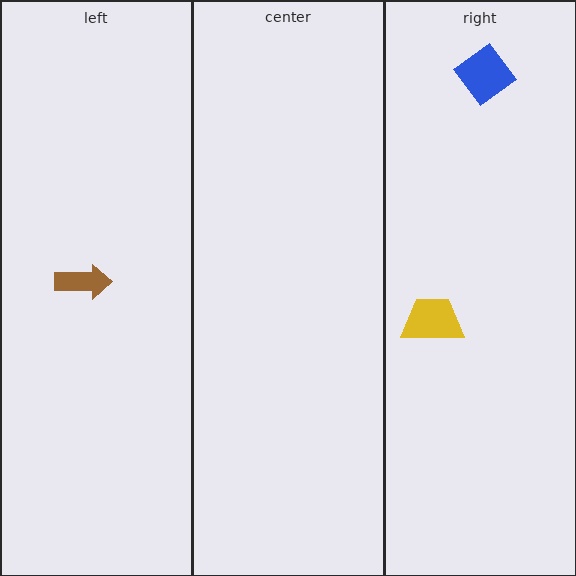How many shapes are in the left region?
1.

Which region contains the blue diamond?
The right region.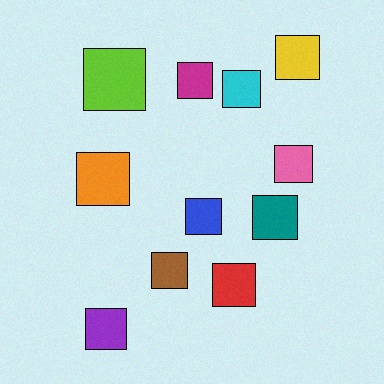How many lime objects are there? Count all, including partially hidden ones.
There is 1 lime object.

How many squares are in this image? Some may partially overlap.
There are 11 squares.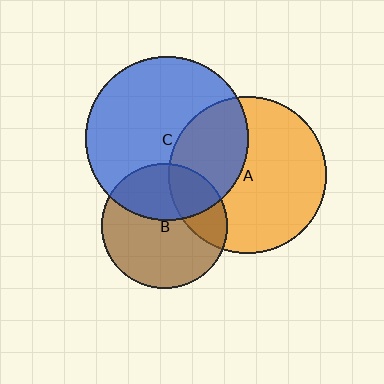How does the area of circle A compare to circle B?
Approximately 1.6 times.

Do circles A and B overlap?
Yes.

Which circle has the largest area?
Circle C (blue).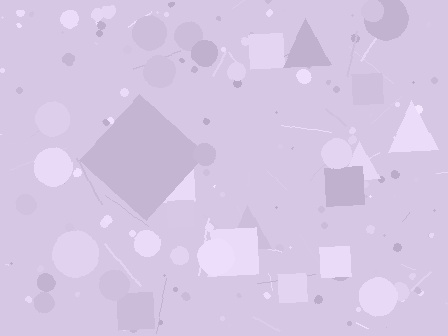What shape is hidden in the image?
A diamond is hidden in the image.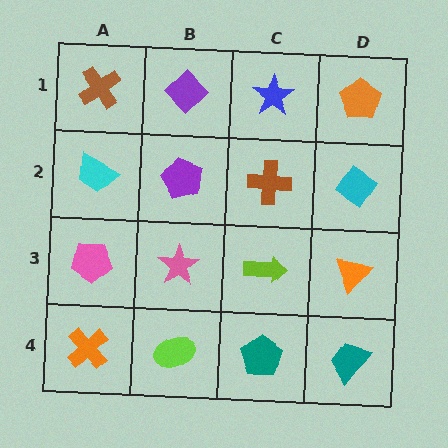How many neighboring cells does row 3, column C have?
4.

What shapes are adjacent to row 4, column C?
A lime arrow (row 3, column C), a lime ellipse (row 4, column B), a teal trapezoid (row 4, column D).